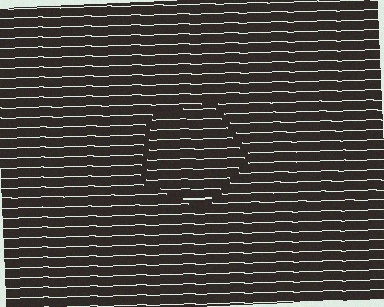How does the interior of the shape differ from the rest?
The interior of the shape contains the same grating, shifted by half a period — the contour is defined by the phase discontinuity where line-ends from the inner and outer gratings abut.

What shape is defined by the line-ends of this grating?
An illusory pentagon. The interior of the shape contains the same grating, shifted by half a period — the contour is defined by the phase discontinuity where line-ends from the inner and outer gratings abut.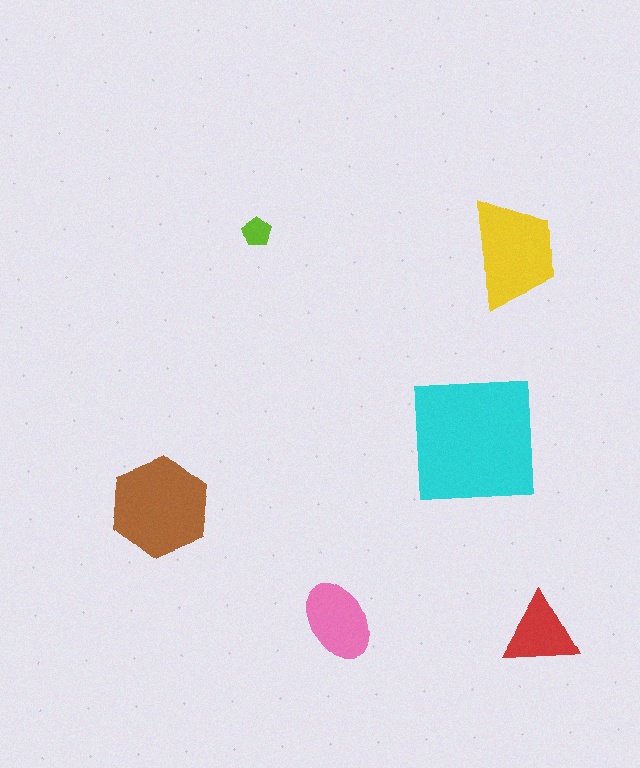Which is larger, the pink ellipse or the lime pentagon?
The pink ellipse.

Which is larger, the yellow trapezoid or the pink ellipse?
The yellow trapezoid.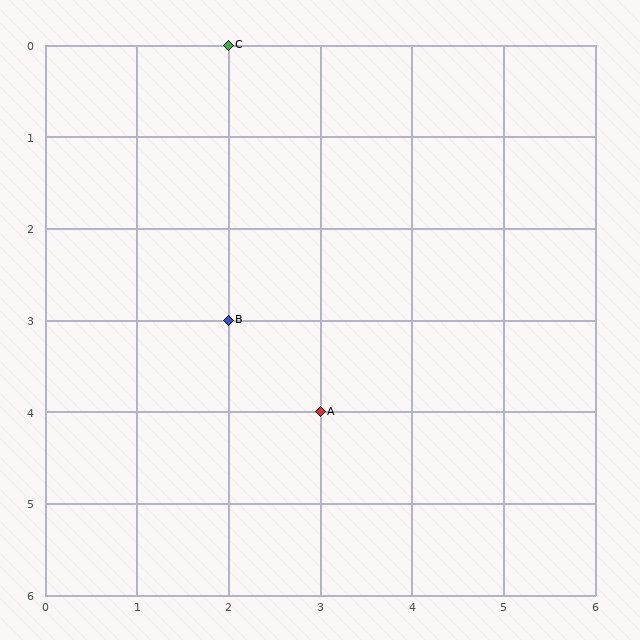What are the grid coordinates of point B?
Point B is at grid coordinates (2, 3).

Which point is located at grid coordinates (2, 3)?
Point B is at (2, 3).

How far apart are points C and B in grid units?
Points C and B are 3 rows apart.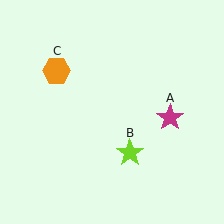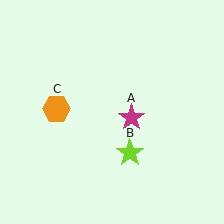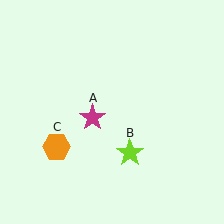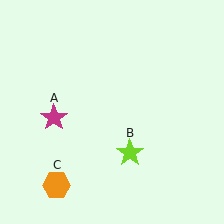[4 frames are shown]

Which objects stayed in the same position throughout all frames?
Lime star (object B) remained stationary.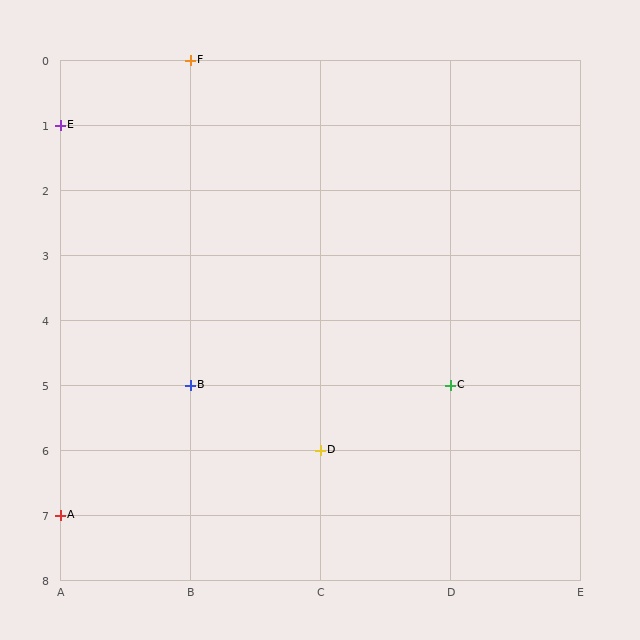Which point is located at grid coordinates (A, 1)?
Point E is at (A, 1).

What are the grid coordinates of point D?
Point D is at grid coordinates (C, 6).